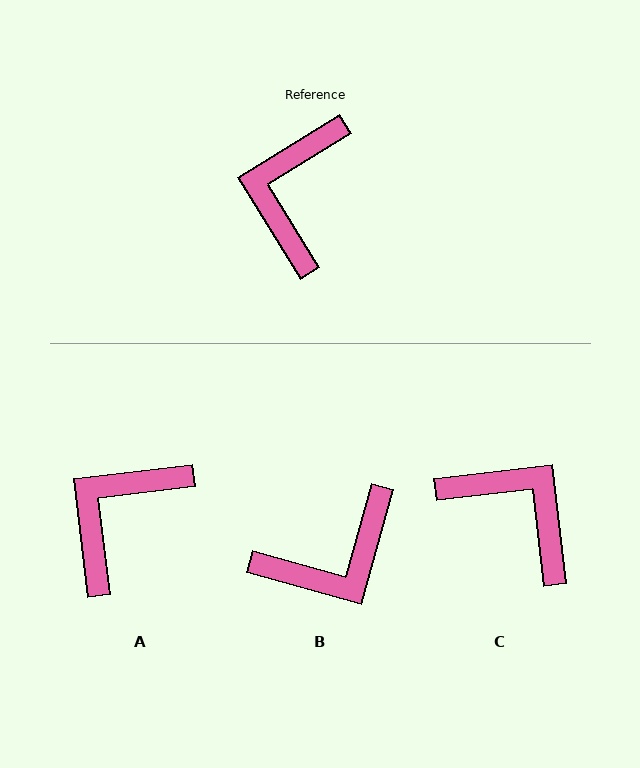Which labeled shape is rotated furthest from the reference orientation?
B, about 133 degrees away.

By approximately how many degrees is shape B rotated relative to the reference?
Approximately 133 degrees counter-clockwise.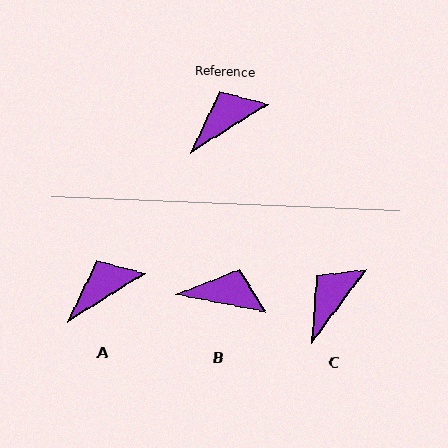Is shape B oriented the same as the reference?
No, it is off by about 43 degrees.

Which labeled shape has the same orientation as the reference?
A.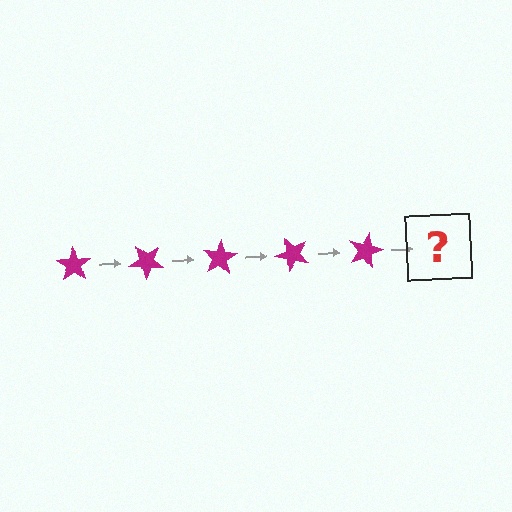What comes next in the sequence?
The next element should be a magenta star rotated 200 degrees.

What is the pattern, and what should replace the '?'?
The pattern is that the star rotates 40 degrees each step. The '?' should be a magenta star rotated 200 degrees.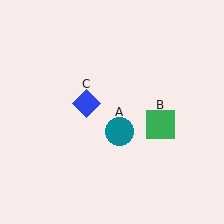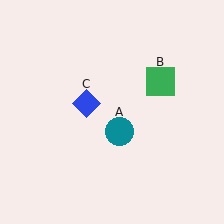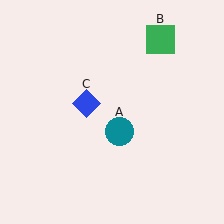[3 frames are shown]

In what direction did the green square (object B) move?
The green square (object B) moved up.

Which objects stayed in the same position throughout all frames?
Teal circle (object A) and blue diamond (object C) remained stationary.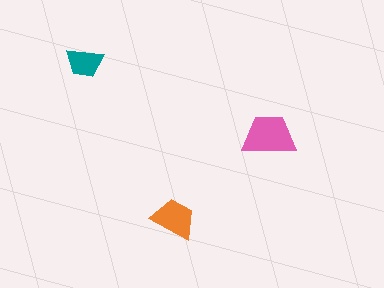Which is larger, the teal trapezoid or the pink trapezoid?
The pink one.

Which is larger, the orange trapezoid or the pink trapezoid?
The pink one.